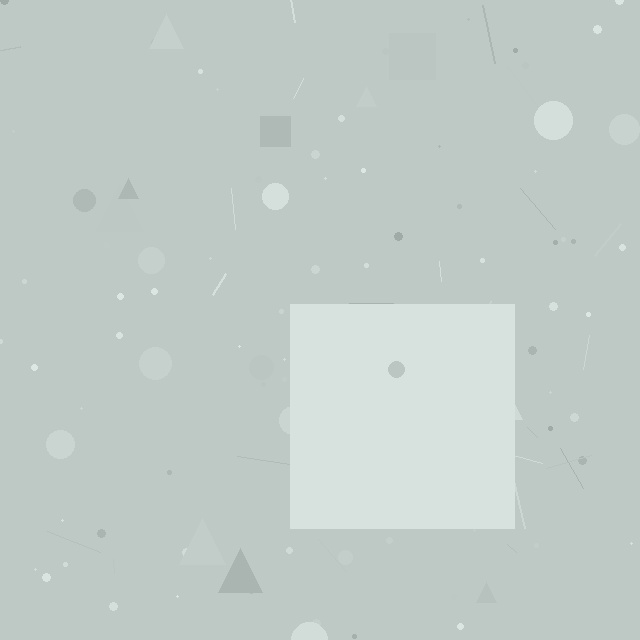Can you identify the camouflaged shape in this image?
The camouflaged shape is a square.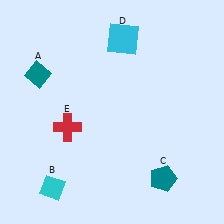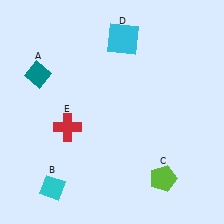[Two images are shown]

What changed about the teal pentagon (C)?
In Image 1, C is teal. In Image 2, it changed to lime.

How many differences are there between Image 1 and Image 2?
There is 1 difference between the two images.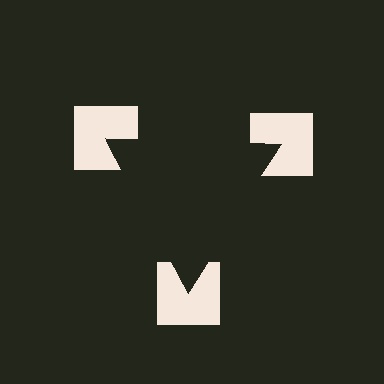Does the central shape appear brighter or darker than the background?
It typically appears slightly darker than the background, even though no actual brightness change is drawn.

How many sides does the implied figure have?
3 sides.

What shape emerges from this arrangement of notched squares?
An illusory triangle — its edges are inferred from the aligned wedge cuts in the notched squares, not physically drawn.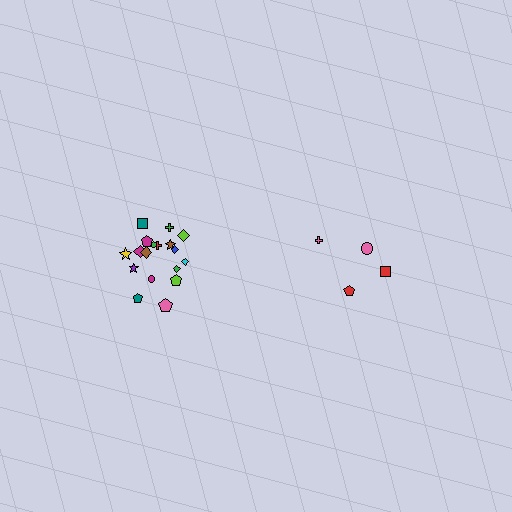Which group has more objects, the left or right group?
The left group.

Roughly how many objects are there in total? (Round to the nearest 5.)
Roughly 20 objects in total.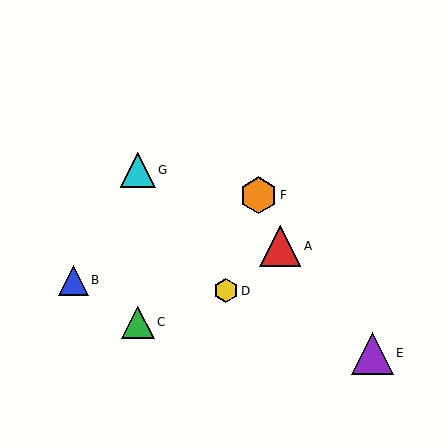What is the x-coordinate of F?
Object F is at x≈258.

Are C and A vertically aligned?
No, C is at x≈138 and A is at x≈280.